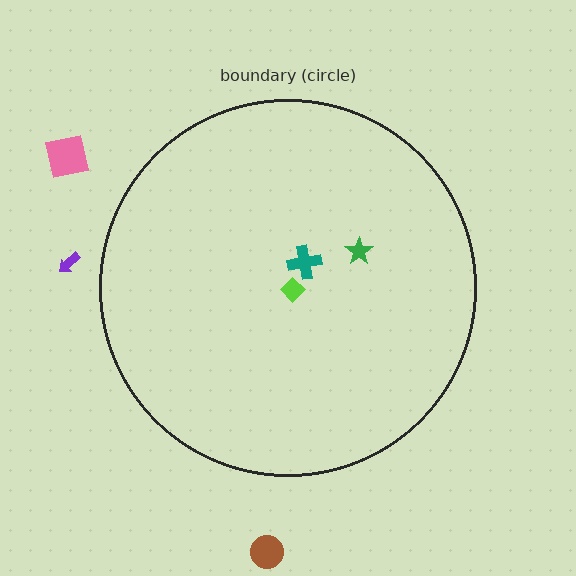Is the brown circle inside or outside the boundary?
Outside.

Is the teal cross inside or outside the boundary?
Inside.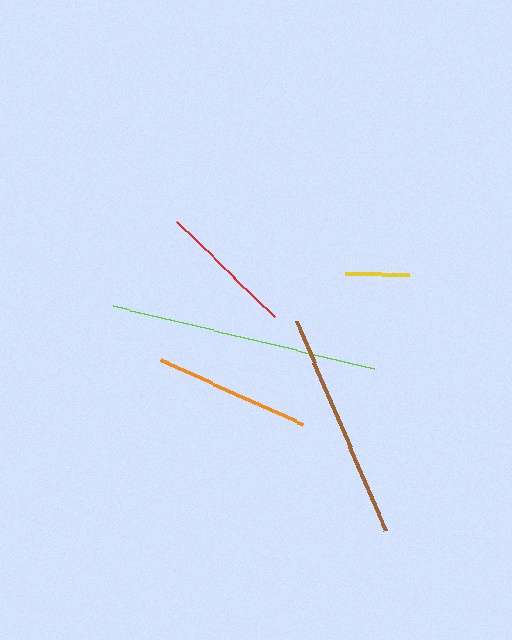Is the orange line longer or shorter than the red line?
The orange line is longer than the red line.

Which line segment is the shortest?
The yellow line is the shortest at approximately 64 pixels.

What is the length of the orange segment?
The orange segment is approximately 156 pixels long.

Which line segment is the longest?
The lime line is the longest at approximately 268 pixels.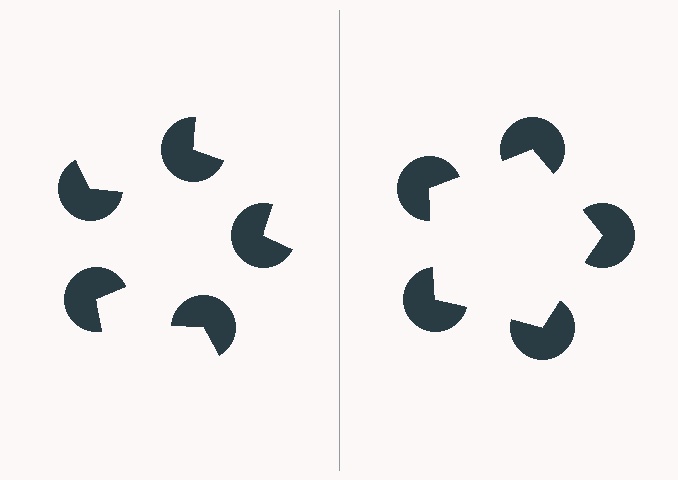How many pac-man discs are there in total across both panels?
10 — 5 on each side.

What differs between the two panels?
The pac-man discs are positioned identically on both sides; only the wedge orientations differ. On the right they align to a pentagon; on the left they are misaligned.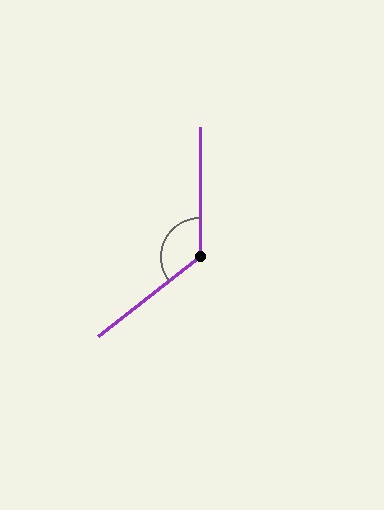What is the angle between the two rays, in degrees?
Approximately 128 degrees.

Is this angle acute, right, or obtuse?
It is obtuse.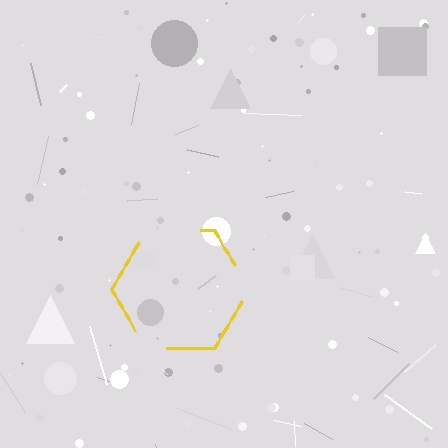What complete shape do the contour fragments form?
The contour fragments form a hexagon.